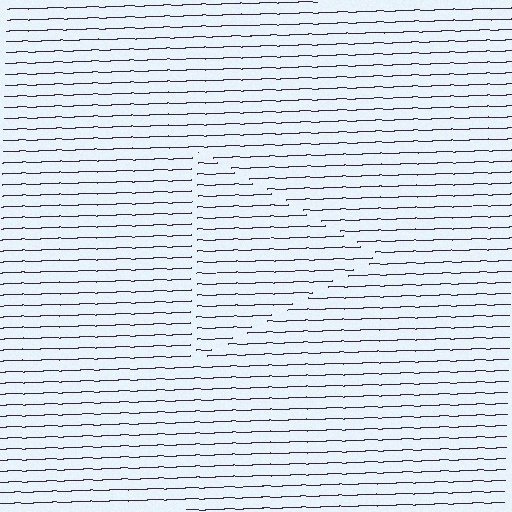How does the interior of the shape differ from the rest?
The interior of the shape contains the same grating, shifted by half a period — the contour is defined by the phase discontinuity where line-ends from the inner and outer gratings abut.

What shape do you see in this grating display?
An illusory triangle. The interior of the shape contains the same grating, shifted by half a period — the contour is defined by the phase discontinuity where line-ends from the inner and outer gratings abut.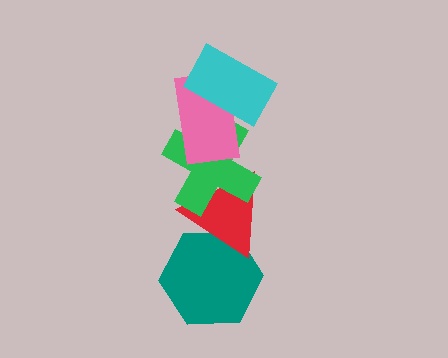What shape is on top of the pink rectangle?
The cyan rectangle is on top of the pink rectangle.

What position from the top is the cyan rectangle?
The cyan rectangle is 1st from the top.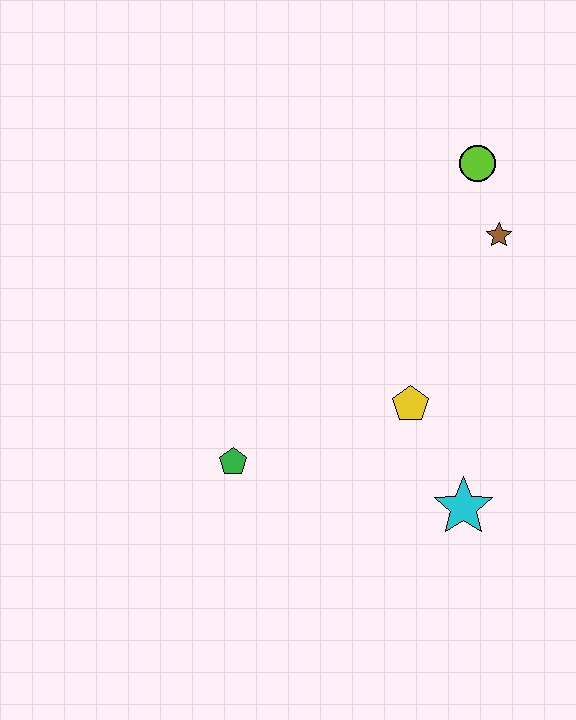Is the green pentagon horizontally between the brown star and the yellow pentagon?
No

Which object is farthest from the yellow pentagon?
The lime circle is farthest from the yellow pentagon.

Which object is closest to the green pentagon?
The yellow pentagon is closest to the green pentagon.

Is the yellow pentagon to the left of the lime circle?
Yes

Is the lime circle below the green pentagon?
No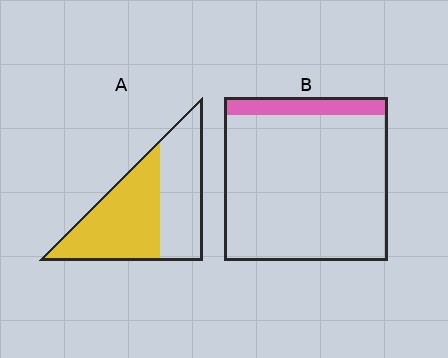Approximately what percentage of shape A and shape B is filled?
A is approximately 55% and B is approximately 10%.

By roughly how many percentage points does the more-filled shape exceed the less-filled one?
By roughly 45 percentage points (A over B).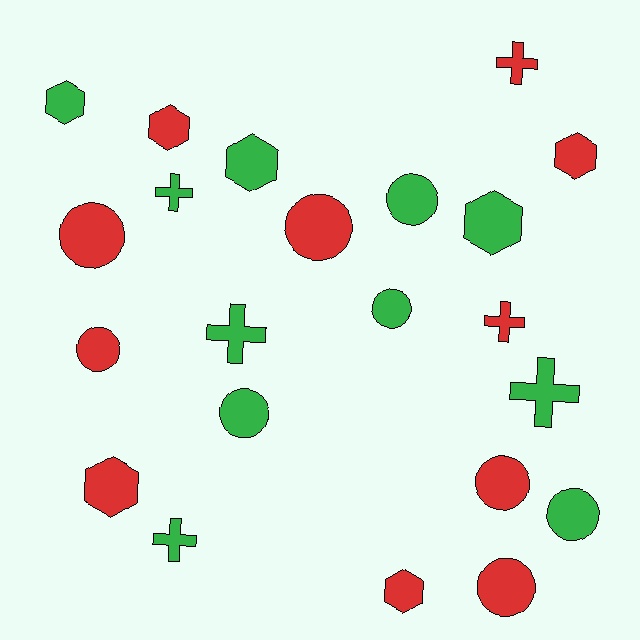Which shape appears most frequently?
Circle, with 9 objects.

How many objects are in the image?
There are 22 objects.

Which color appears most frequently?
Red, with 11 objects.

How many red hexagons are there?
There are 4 red hexagons.